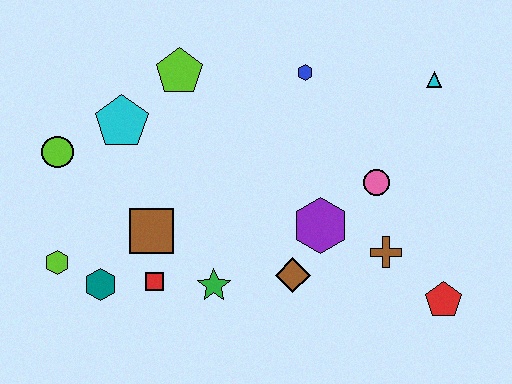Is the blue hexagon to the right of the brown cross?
No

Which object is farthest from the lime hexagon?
The cyan triangle is farthest from the lime hexagon.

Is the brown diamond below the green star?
No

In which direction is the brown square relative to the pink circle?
The brown square is to the left of the pink circle.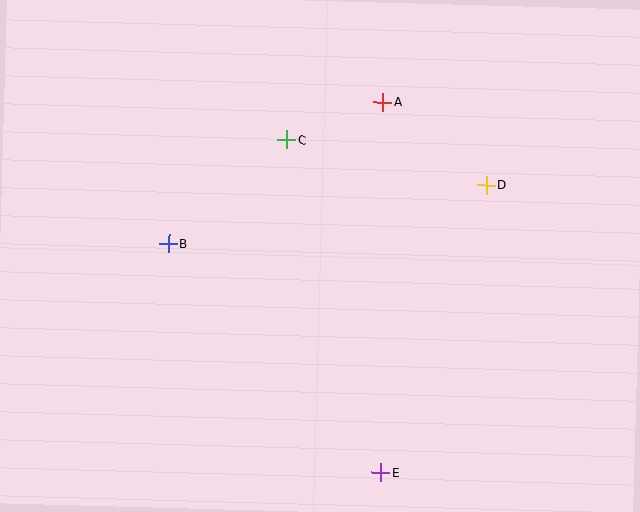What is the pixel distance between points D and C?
The distance between D and C is 204 pixels.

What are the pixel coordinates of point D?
Point D is at (486, 185).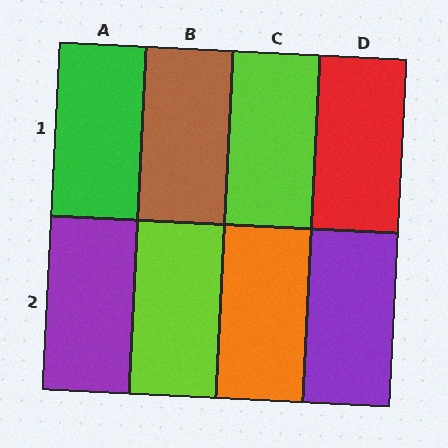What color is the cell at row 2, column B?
Lime.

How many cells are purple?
2 cells are purple.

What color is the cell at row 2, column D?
Purple.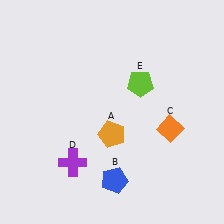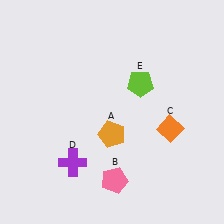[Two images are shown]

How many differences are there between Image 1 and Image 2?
There is 1 difference between the two images.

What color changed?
The pentagon (B) changed from blue in Image 1 to pink in Image 2.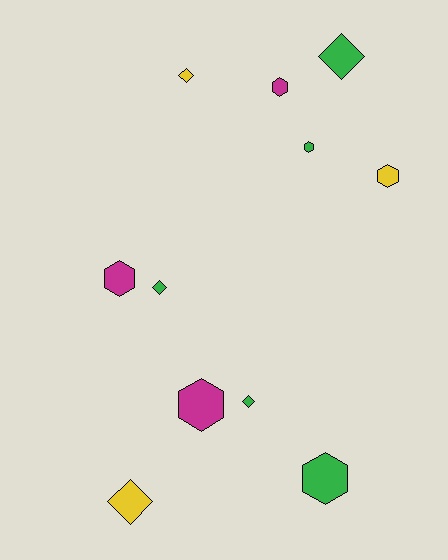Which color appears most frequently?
Green, with 5 objects.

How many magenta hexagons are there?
There are 3 magenta hexagons.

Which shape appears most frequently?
Hexagon, with 6 objects.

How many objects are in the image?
There are 11 objects.